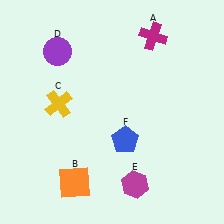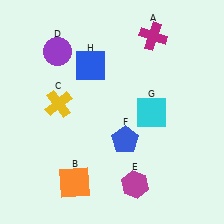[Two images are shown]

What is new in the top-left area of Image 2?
A blue square (H) was added in the top-left area of Image 2.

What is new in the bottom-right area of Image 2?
A cyan square (G) was added in the bottom-right area of Image 2.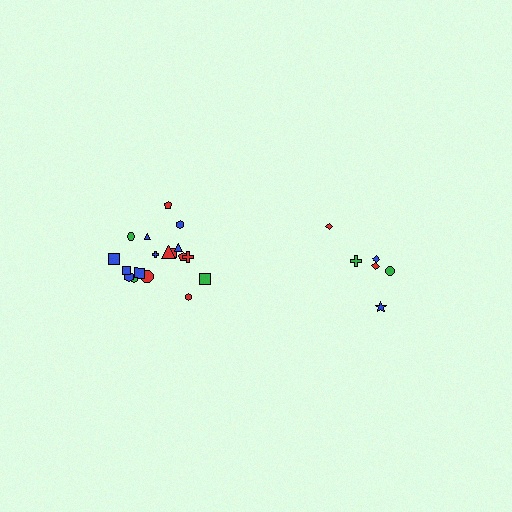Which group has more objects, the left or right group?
The left group.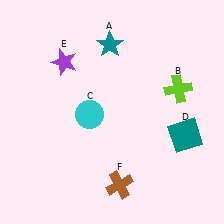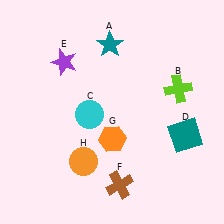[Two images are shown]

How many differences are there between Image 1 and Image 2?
There are 2 differences between the two images.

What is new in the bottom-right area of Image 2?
An orange hexagon (G) was added in the bottom-right area of Image 2.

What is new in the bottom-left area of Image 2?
An orange circle (H) was added in the bottom-left area of Image 2.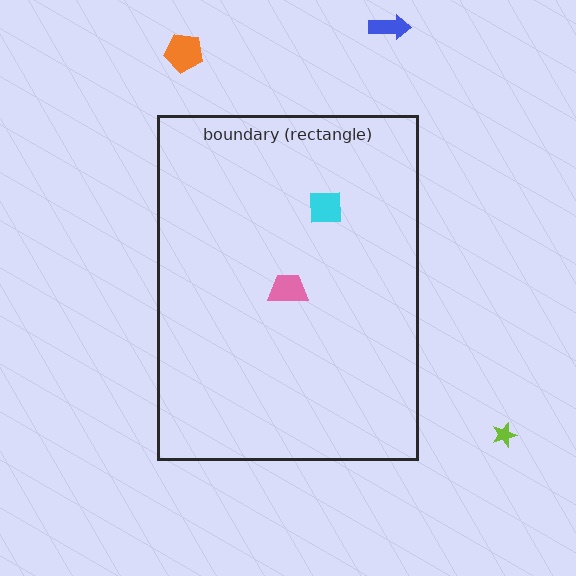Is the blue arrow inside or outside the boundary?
Outside.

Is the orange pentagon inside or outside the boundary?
Outside.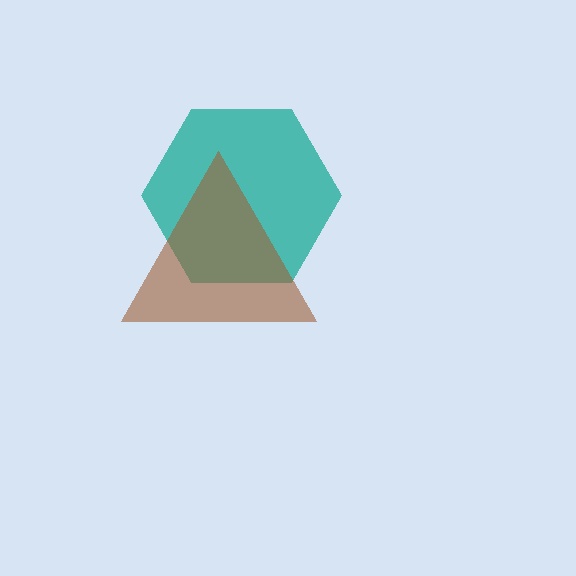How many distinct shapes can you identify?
There are 2 distinct shapes: a teal hexagon, a brown triangle.